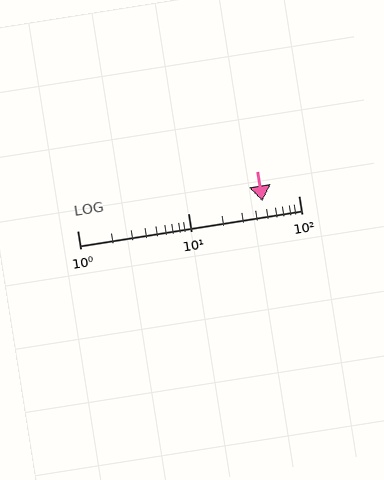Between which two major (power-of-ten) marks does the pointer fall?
The pointer is between 10 and 100.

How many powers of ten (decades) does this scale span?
The scale spans 2 decades, from 1 to 100.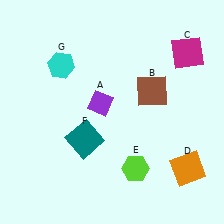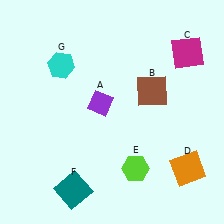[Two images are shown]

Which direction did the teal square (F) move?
The teal square (F) moved down.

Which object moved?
The teal square (F) moved down.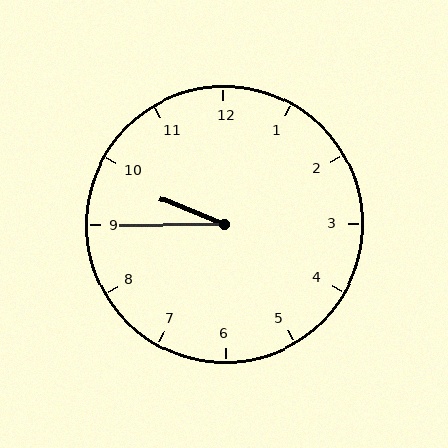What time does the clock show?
9:45.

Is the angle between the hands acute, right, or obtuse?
It is acute.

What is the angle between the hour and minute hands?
Approximately 22 degrees.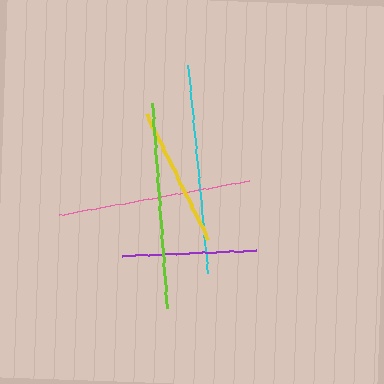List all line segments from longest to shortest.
From longest to shortest: cyan, lime, pink, yellow, purple.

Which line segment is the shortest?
The purple line is the shortest at approximately 134 pixels.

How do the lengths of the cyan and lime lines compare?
The cyan and lime lines are approximately the same length.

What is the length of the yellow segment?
The yellow segment is approximately 140 pixels long.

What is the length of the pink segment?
The pink segment is approximately 192 pixels long.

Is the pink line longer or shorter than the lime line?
The lime line is longer than the pink line.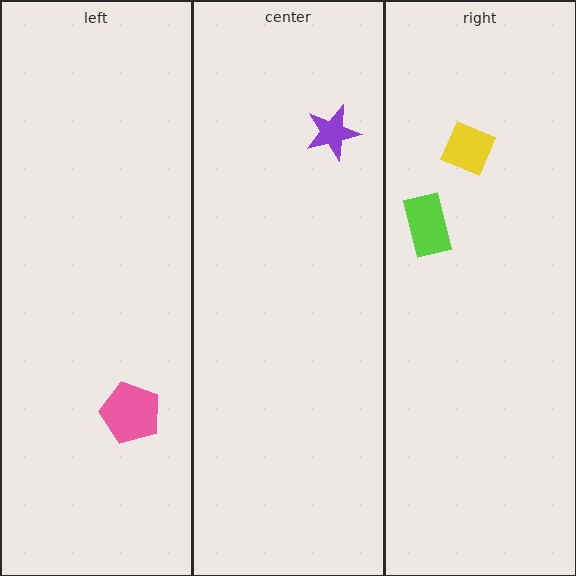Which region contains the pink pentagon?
The left region.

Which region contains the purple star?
The center region.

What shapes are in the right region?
The yellow square, the lime rectangle.